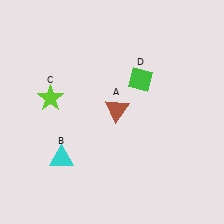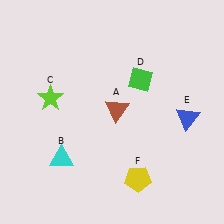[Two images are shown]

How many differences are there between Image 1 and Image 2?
There are 2 differences between the two images.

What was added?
A blue triangle (E), a yellow pentagon (F) were added in Image 2.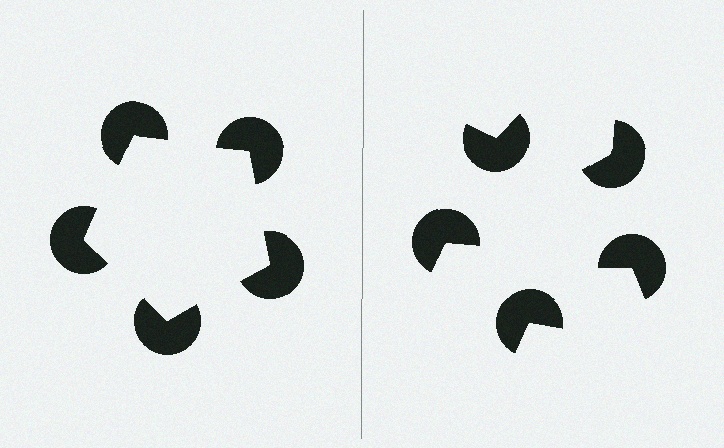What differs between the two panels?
The pac-man discs are positioned identically on both sides; only the wedge orientations differ. On the left they align to a pentagon; on the right they are misaligned.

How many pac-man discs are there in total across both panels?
10 — 5 on each side.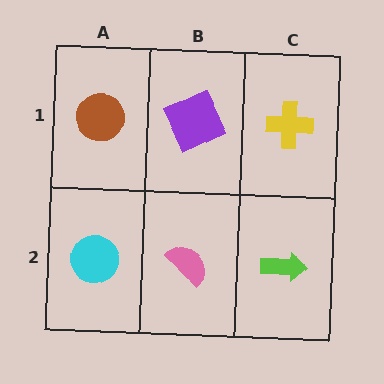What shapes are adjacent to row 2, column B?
A purple square (row 1, column B), a cyan circle (row 2, column A), a lime arrow (row 2, column C).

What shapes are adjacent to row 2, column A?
A brown circle (row 1, column A), a pink semicircle (row 2, column B).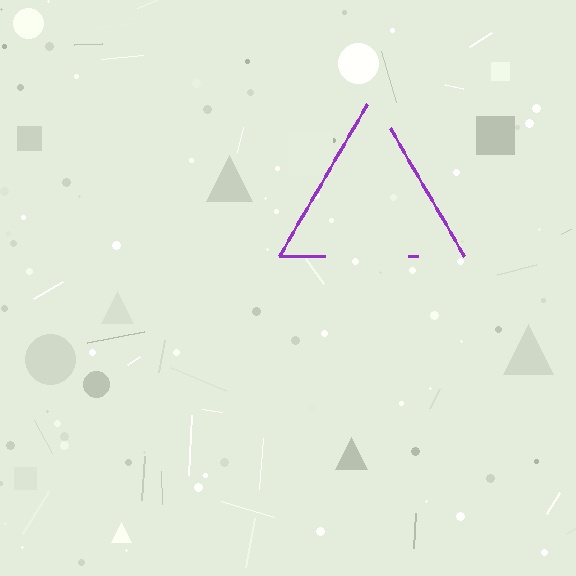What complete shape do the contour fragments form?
The contour fragments form a triangle.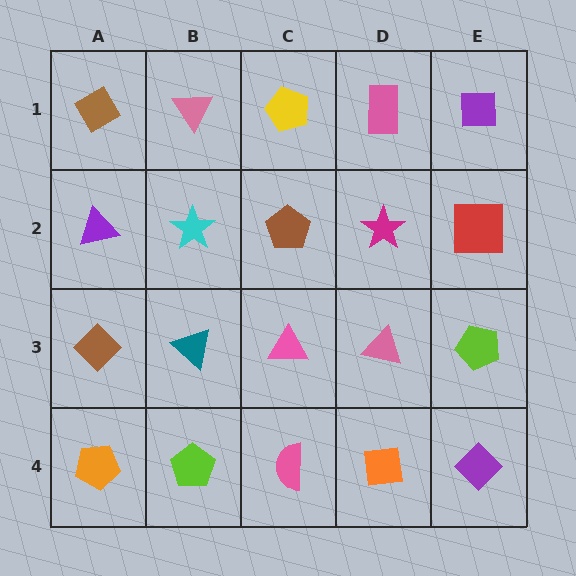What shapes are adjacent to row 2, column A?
A brown diamond (row 1, column A), a brown diamond (row 3, column A), a cyan star (row 2, column B).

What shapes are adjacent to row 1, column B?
A cyan star (row 2, column B), a brown diamond (row 1, column A), a yellow pentagon (row 1, column C).